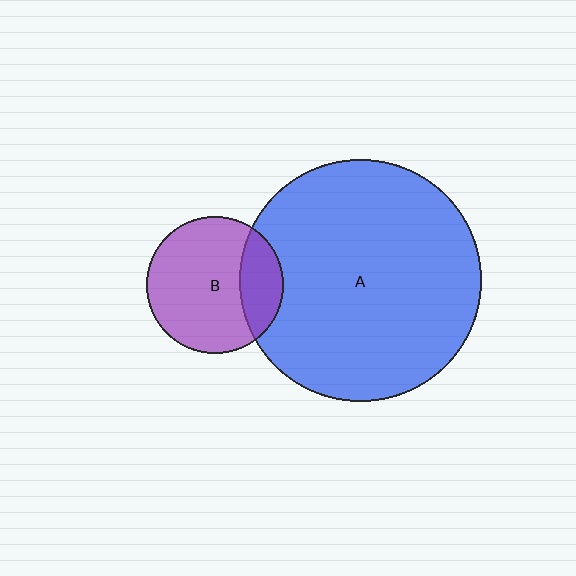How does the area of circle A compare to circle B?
Approximately 3.1 times.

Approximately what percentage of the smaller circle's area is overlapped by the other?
Approximately 25%.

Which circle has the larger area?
Circle A (blue).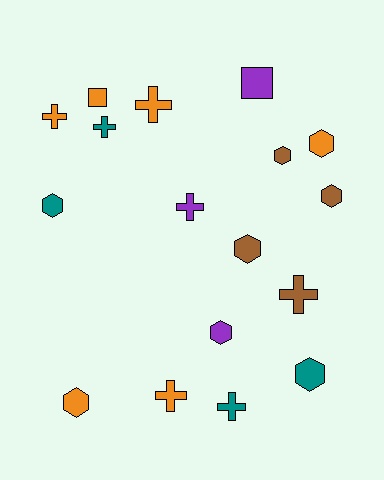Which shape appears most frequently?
Hexagon, with 8 objects.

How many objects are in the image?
There are 17 objects.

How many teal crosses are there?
There are 2 teal crosses.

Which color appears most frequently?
Orange, with 6 objects.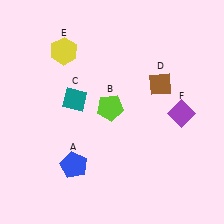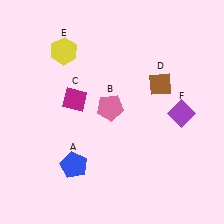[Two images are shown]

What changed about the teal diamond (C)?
In Image 1, C is teal. In Image 2, it changed to magenta.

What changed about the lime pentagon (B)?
In Image 1, B is lime. In Image 2, it changed to pink.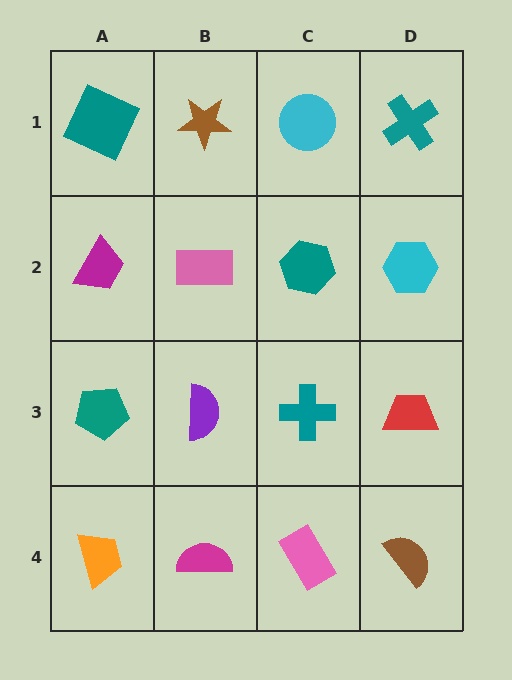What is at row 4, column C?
A pink rectangle.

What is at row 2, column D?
A cyan hexagon.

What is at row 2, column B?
A pink rectangle.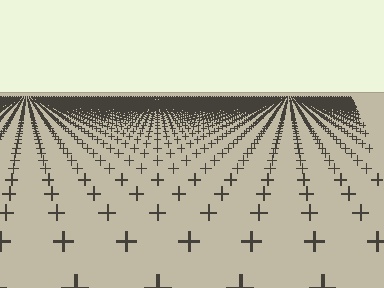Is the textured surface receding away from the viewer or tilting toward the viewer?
The surface is receding away from the viewer. Texture elements get smaller and denser toward the top.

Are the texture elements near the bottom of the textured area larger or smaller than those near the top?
Larger. Near the bottom, elements are closer to the viewer and appear at a bigger on-screen size.